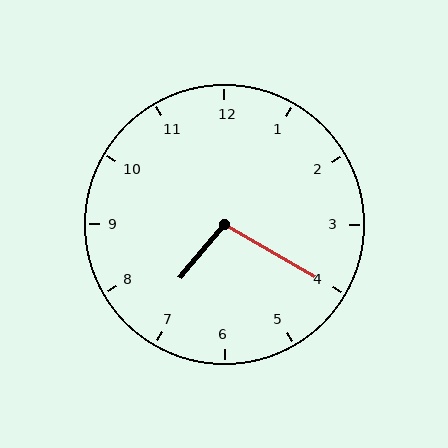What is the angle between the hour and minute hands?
Approximately 100 degrees.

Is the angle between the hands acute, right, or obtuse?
It is obtuse.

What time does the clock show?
7:20.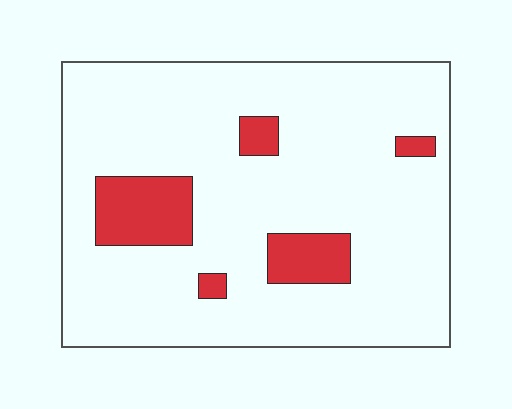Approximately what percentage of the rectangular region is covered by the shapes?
Approximately 15%.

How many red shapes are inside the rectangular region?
5.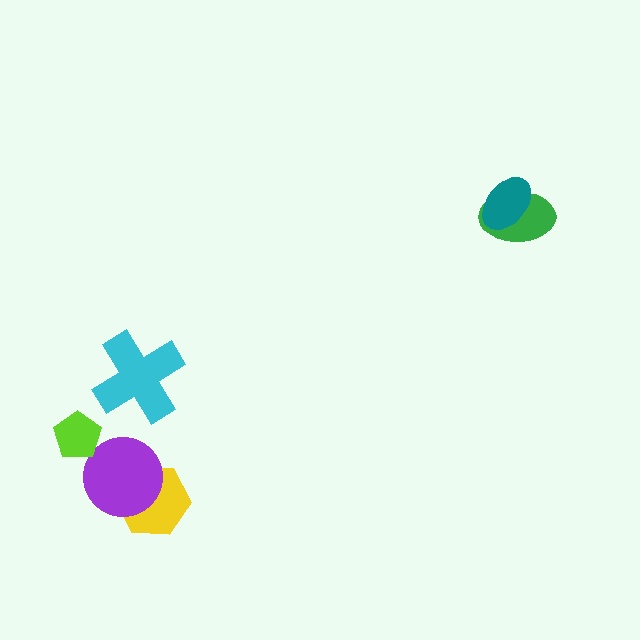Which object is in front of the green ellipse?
The teal ellipse is in front of the green ellipse.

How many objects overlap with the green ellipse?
1 object overlaps with the green ellipse.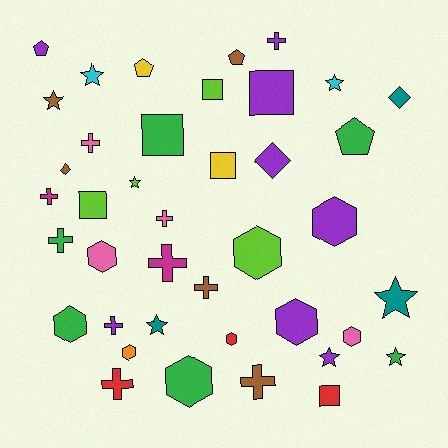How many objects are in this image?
There are 40 objects.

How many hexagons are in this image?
There are 9 hexagons.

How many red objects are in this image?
There are 3 red objects.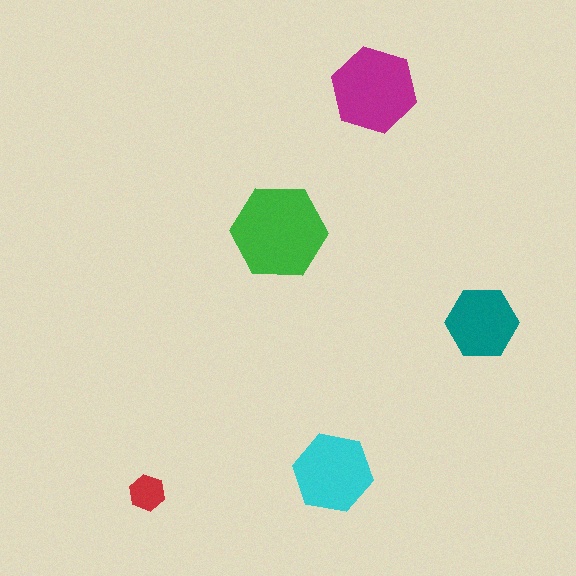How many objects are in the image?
There are 5 objects in the image.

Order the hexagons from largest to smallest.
the green one, the magenta one, the cyan one, the teal one, the red one.